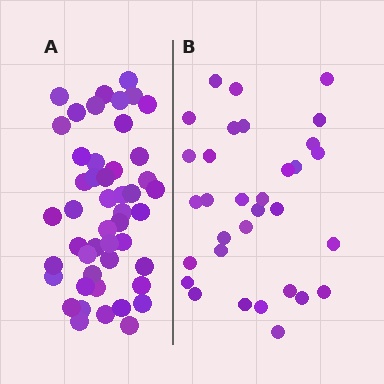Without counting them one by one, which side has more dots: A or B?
Region A (the left region) has more dots.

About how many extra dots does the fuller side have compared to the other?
Region A has approximately 15 more dots than region B.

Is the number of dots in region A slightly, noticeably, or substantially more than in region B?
Region A has substantially more. The ratio is roughly 1.5 to 1.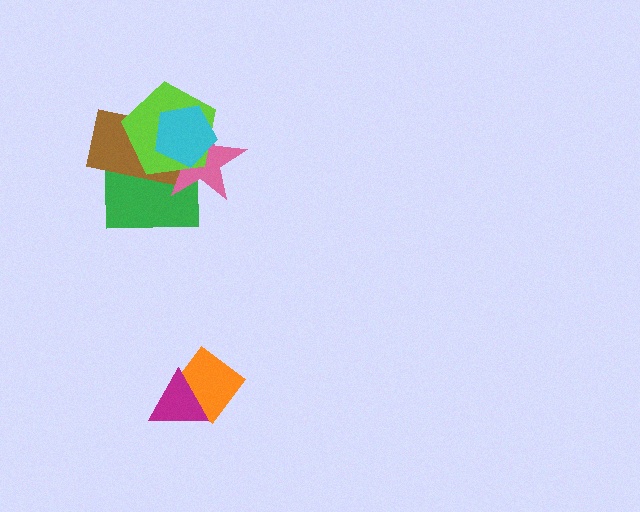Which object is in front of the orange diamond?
The magenta triangle is in front of the orange diamond.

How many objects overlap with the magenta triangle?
1 object overlaps with the magenta triangle.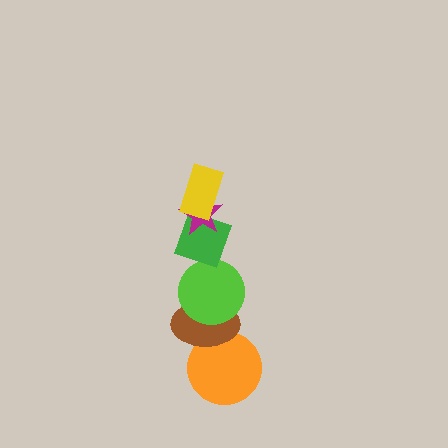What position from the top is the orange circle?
The orange circle is 6th from the top.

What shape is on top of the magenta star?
The yellow rectangle is on top of the magenta star.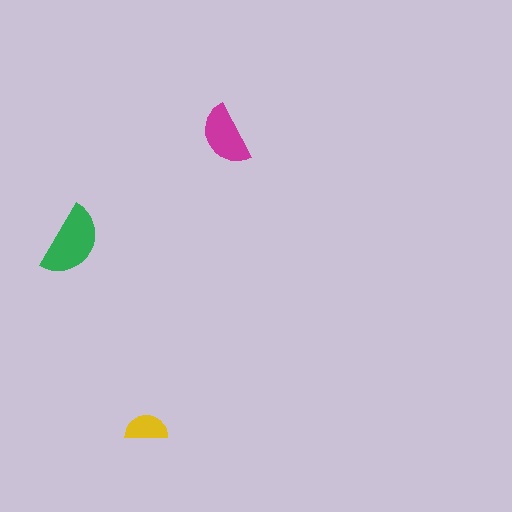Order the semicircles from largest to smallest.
the green one, the magenta one, the yellow one.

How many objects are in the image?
There are 3 objects in the image.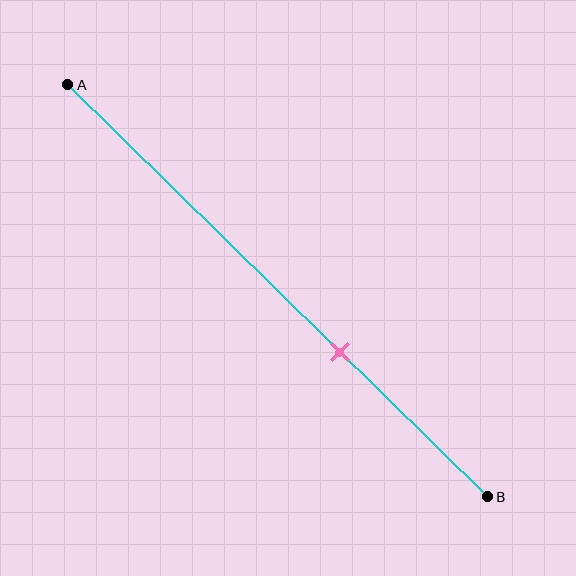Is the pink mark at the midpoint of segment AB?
No, the mark is at about 65% from A, not at the 50% midpoint.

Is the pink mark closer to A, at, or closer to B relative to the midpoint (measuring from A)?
The pink mark is closer to point B than the midpoint of segment AB.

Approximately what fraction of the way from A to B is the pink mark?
The pink mark is approximately 65% of the way from A to B.